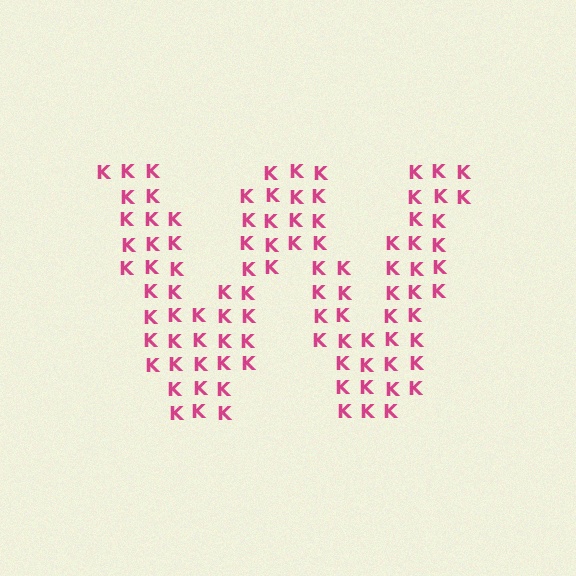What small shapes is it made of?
It is made of small letter K's.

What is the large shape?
The large shape is the letter W.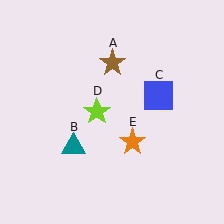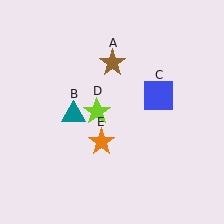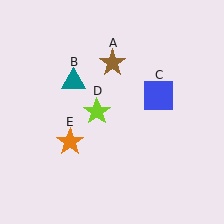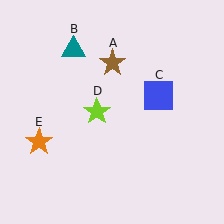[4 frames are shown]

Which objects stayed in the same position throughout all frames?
Brown star (object A) and blue square (object C) and lime star (object D) remained stationary.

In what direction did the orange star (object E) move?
The orange star (object E) moved left.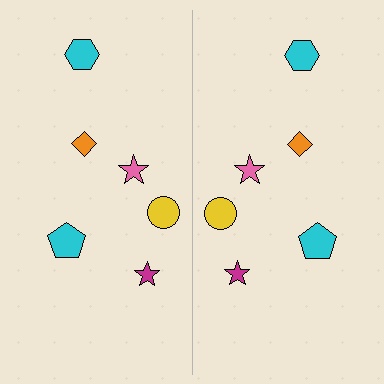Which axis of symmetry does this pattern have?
The pattern has a vertical axis of symmetry running through the center of the image.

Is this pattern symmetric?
Yes, this pattern has bilateral (reflection) symmetry.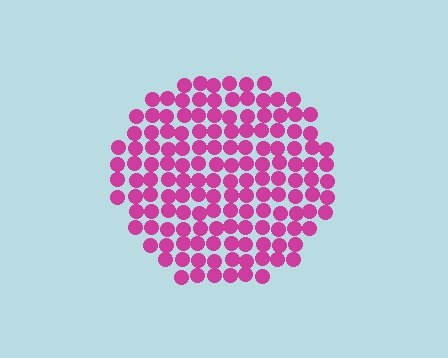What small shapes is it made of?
It is made of small circles.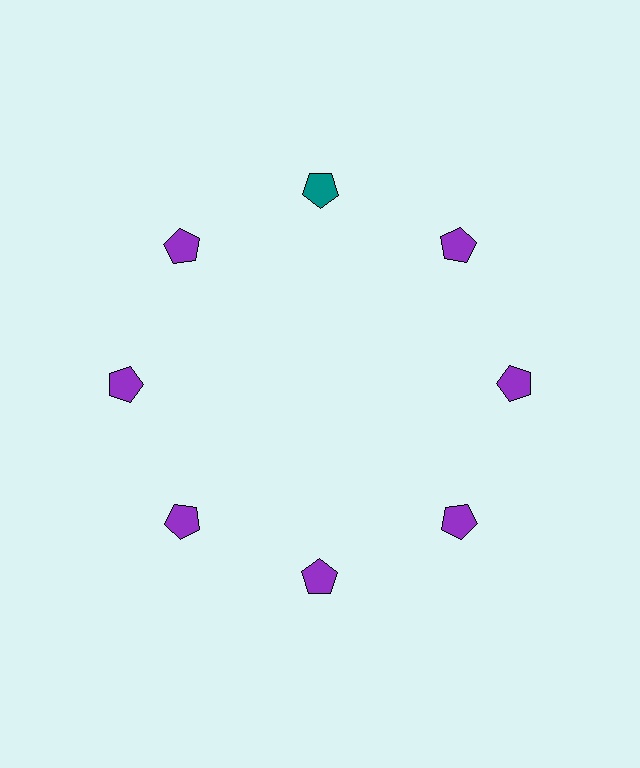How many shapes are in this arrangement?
There are 8 shapes arranged in a ring pattern.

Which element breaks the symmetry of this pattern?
The teal pentagon at roughly the 12 o'clock position breaks the symmetry. All other shapes are purple pentagons.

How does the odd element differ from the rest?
It has a different color: teal instead of purple.